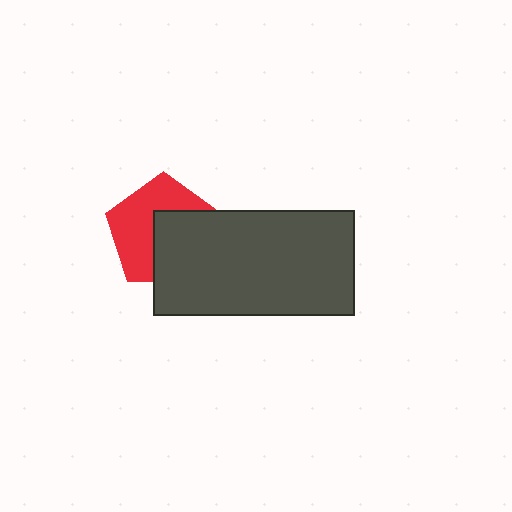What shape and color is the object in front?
The object in front is a dark gray rectangle.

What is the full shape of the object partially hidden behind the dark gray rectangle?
The partially hidden object is a red pentagon.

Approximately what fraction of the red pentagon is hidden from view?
Roughly 47% of the red pentagon is hidden behind the dark gray rectangle.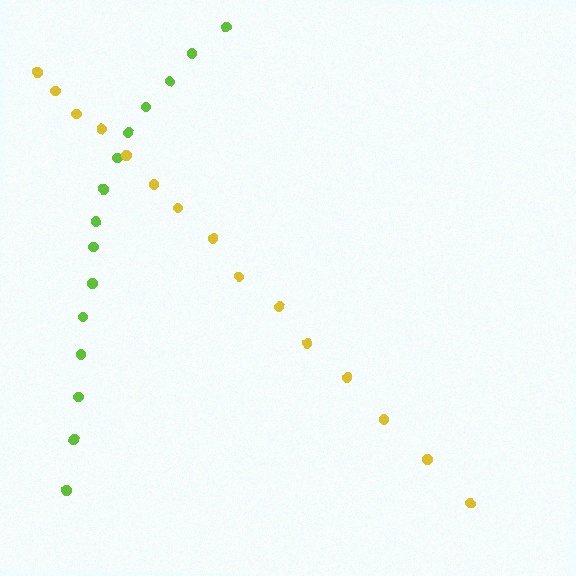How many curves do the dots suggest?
There are 2 distinct paths.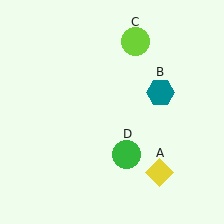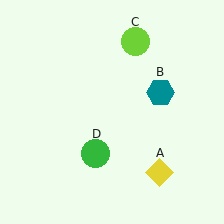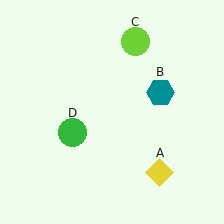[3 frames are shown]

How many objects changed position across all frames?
1 object changed position: green circle (object D).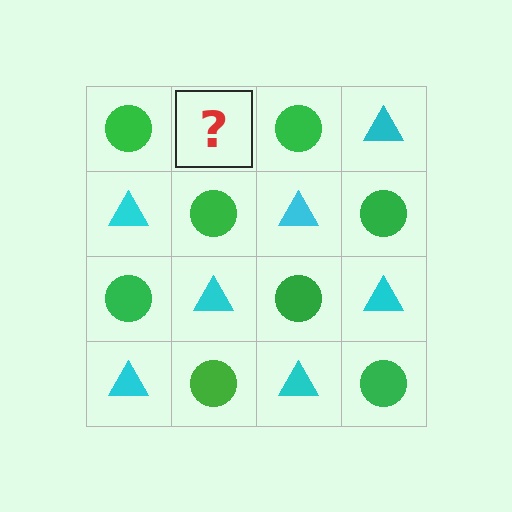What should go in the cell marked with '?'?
The missing cell should contain a cyan triangle.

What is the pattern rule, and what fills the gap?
The rule is that it alternates green circle and cyan triangle in a checkerboard pattern. The gap should be filled with a cyan triangle.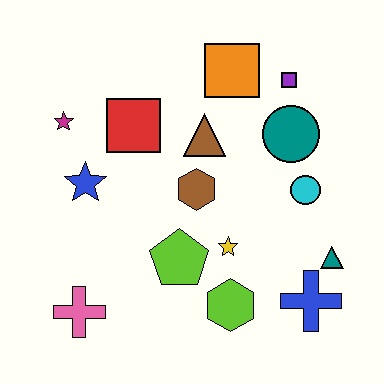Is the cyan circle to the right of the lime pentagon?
Yes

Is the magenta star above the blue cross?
Yes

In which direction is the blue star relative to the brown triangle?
The blue star is to the left of the brown triangle.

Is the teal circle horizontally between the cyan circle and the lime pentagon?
Yes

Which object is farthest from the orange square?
The pink cross is farthest from the orange square.